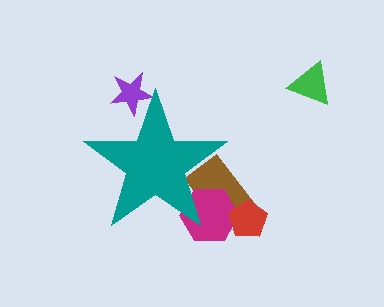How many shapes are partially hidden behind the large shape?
3 shapes are partially hidden.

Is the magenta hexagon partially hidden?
Yes, the magenta hexagon is partially hidden behind the teal star.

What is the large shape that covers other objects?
A teal star.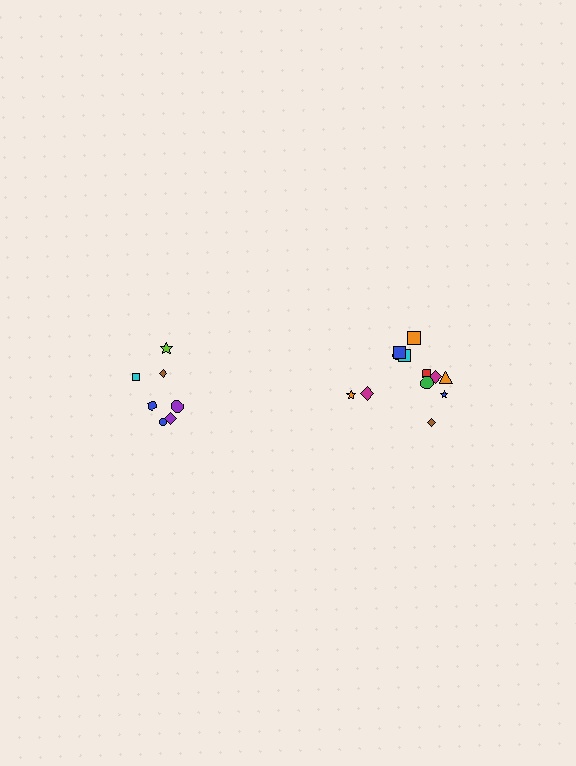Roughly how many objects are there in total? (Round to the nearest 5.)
Roughly 20 objects in total.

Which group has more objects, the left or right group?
The right group.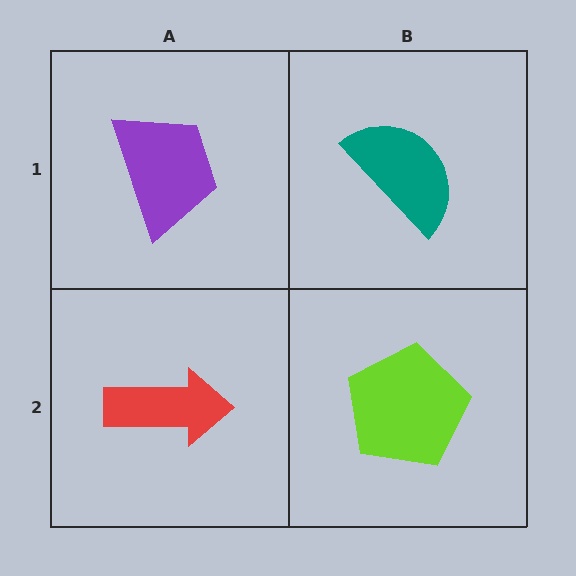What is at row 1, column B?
A teal semicircle.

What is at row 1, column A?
A purple trapezoid.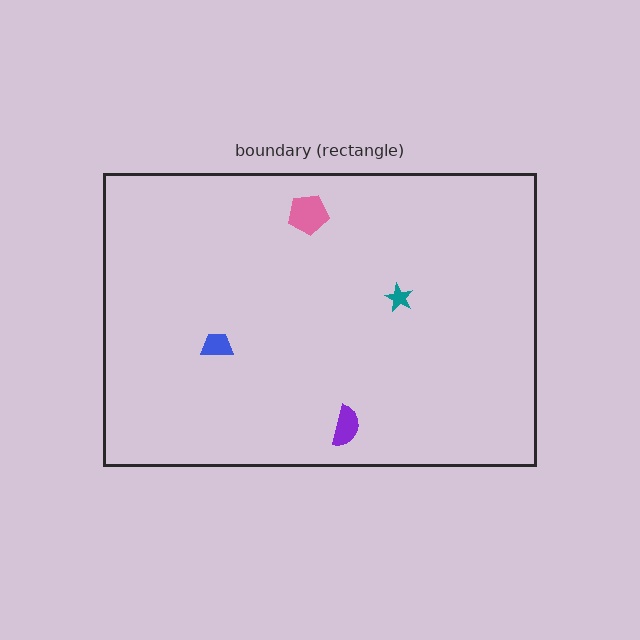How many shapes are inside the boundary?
4 inside, 0 outside.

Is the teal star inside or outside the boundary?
Inside.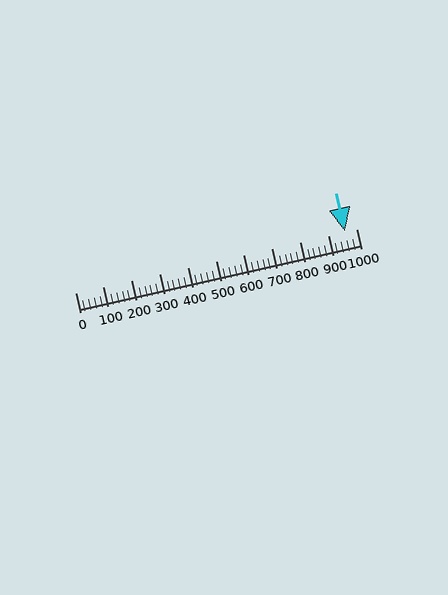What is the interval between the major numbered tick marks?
The major tick marks are spaced 100 units apart.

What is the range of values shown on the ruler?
The ruler shows values from 0 to 1000.